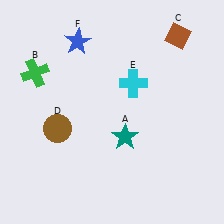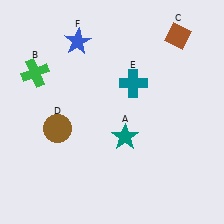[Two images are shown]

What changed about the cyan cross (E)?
In Image 1, E is cyan. In Image 2, it changed to teal.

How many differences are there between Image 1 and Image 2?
There is 1 difference between the two images.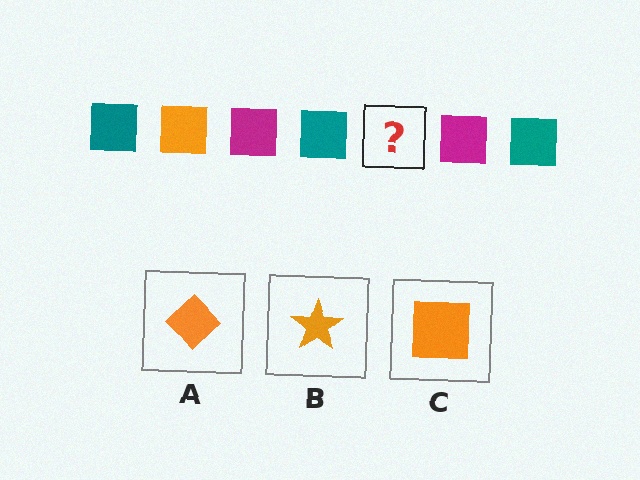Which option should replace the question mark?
Option C.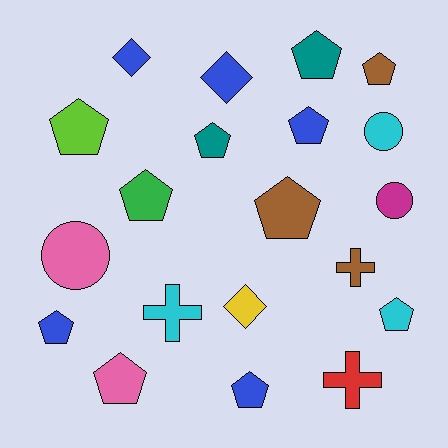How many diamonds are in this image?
There are 3 diamonds.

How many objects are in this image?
There are 20 objects.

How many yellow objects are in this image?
There is 1 yellow object.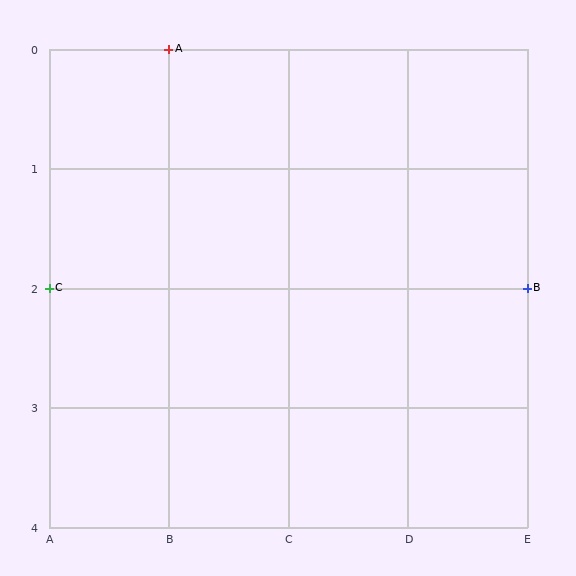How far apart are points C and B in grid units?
Points C and B are 4 columns apart.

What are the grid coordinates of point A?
Point A is at grid coordinates (B, 0).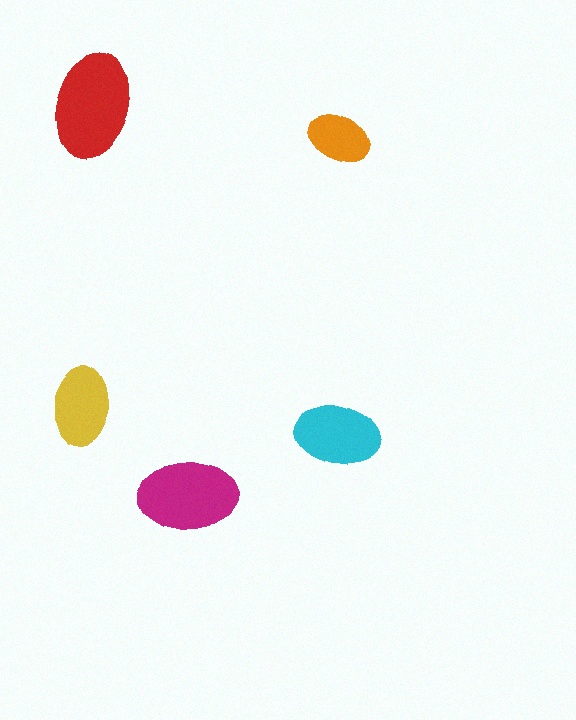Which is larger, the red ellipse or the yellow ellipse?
The red one.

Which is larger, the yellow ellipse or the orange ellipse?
The yellow one.